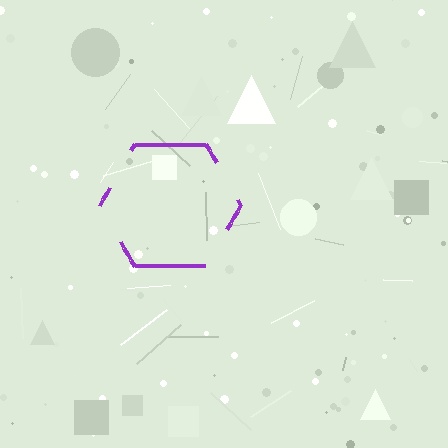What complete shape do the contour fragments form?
The contour fragments form a hexagon.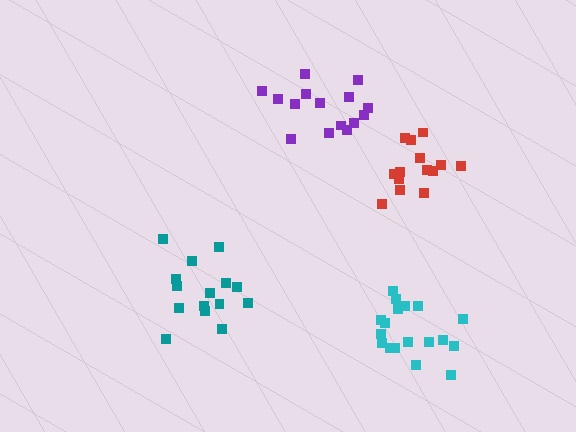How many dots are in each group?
Group 1: 18 dots, Group 2: 14 dots, Group 3: 15 dots, Group 4: 15 dots (62 total).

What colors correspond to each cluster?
The clusters are colored: cyan, red, purple, teal.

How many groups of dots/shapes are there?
There are 4 groups.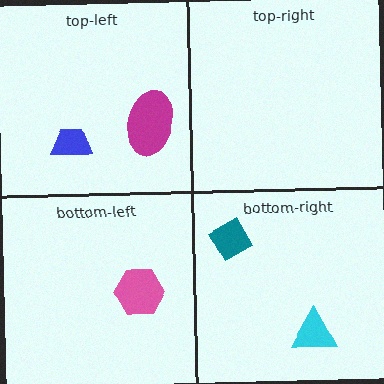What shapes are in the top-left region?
The magenta ellipse, the blue trapezoid.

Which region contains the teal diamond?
The bottom-right region.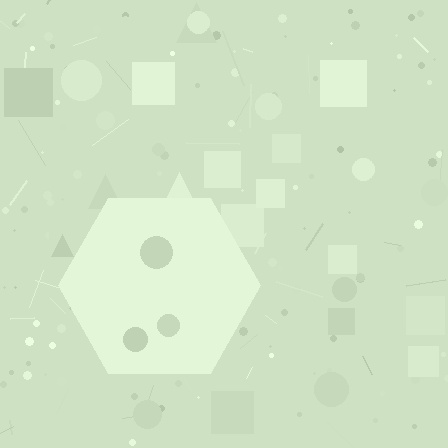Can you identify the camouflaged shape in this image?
The camouflaged shape is a hexagon.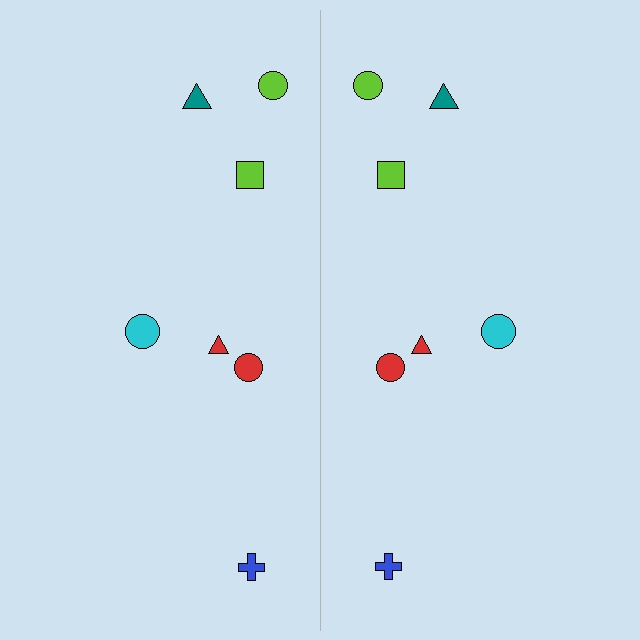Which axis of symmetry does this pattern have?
The pattern has a vertical axis of symmetry running through the center of the image.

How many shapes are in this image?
There are 14 shapes in this image.